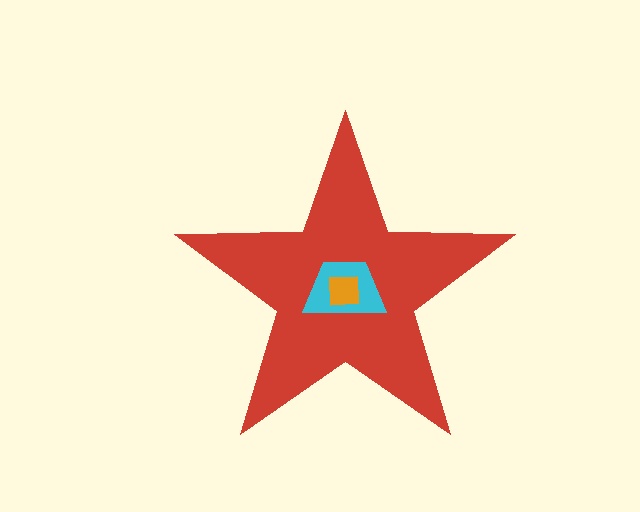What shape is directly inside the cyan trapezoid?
The orange square.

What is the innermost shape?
The orange square.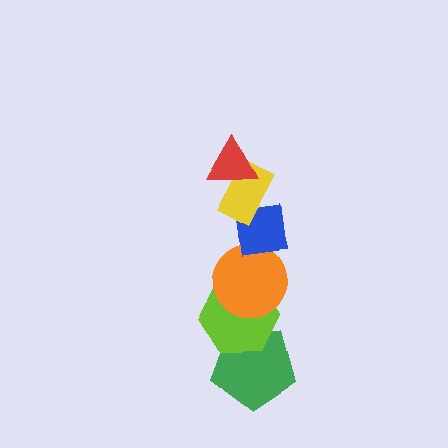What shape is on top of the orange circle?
The blue square is on top of the orange circle.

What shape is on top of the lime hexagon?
The orange circle is on top of the lime hexagon.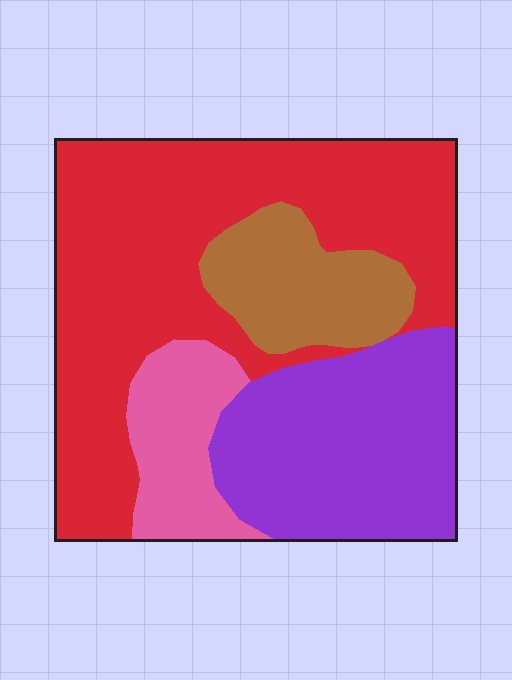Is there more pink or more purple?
Purple.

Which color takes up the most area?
Red, at roughly 50%.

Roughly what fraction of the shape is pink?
Pink covers about 10% of the shape.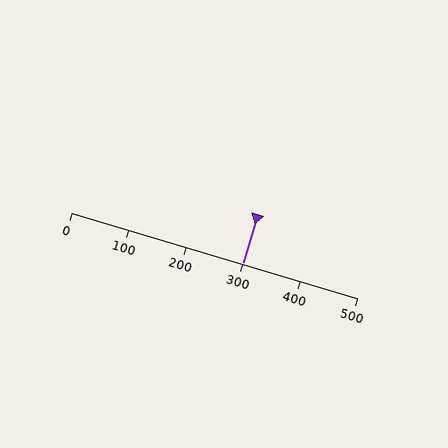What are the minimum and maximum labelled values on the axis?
The axis runs from 0 to 500.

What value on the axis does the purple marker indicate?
The marker indicates approximately 300.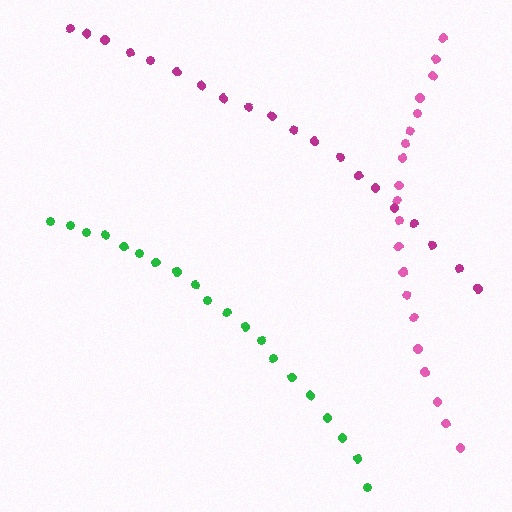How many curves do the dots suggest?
There are 3 distinct paths.